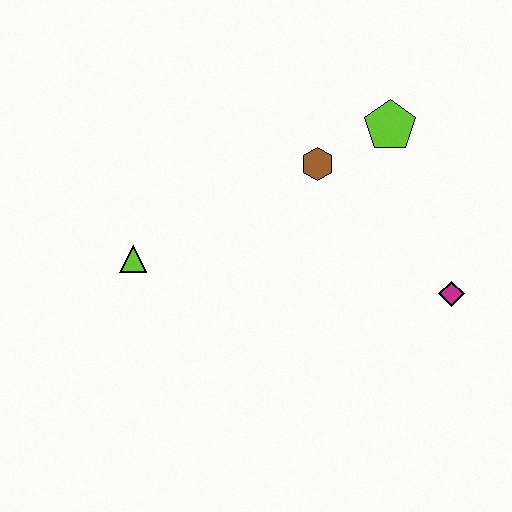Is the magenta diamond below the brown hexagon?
Yes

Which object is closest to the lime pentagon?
The brown hexagon is closest to the lime pentagon.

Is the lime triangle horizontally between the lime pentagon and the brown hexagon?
No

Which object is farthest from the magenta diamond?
The lime triangle is farthest from the magenta diamond.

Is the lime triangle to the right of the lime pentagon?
No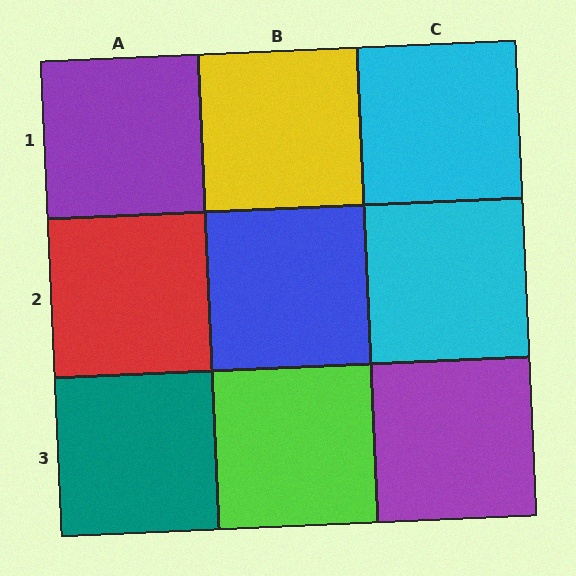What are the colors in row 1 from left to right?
Purple, yellow, cyan.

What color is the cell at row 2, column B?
Blue.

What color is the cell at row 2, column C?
Cyan.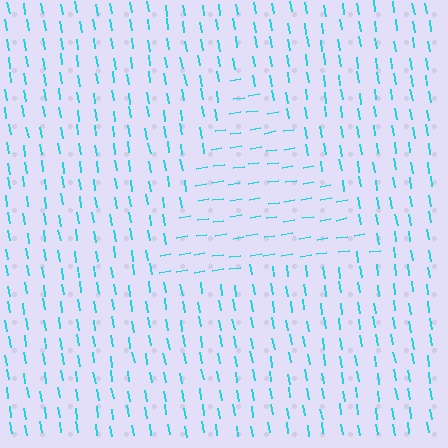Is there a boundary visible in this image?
Yes, there is a texture boundary formed by a change in line orientation.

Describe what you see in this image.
The image is filled with small cyan line segments. A triangle region in the image has lines oriented differently from the surrounding lines, creating a visible texture boundary.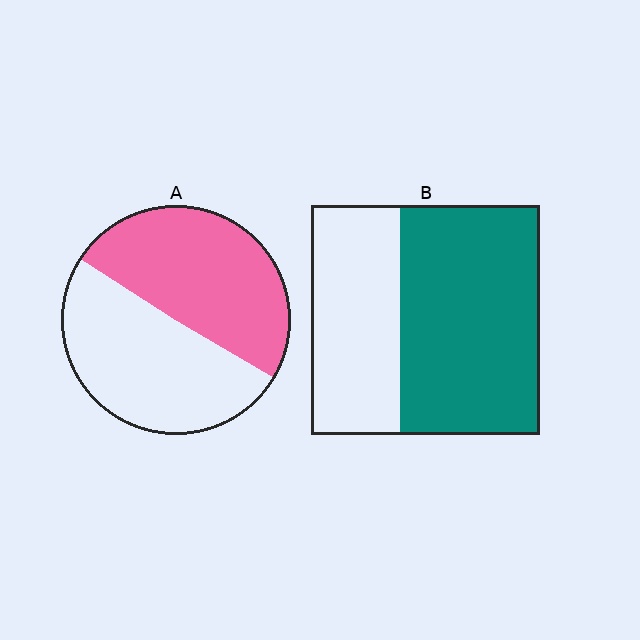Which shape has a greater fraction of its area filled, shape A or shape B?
Shape B.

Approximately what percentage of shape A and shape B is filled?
A is approximately 50% and B is approximately 60%.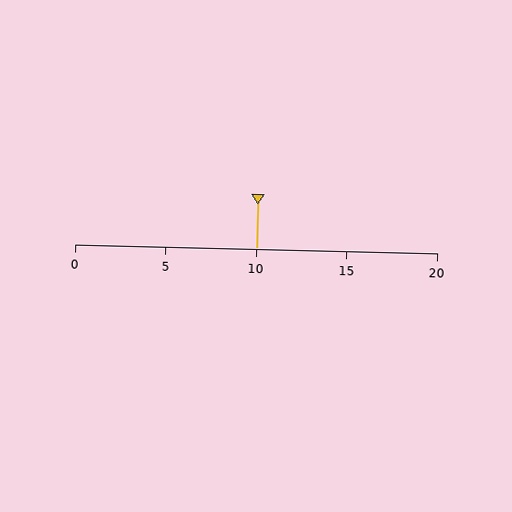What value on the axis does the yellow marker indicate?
The marker indicates approximately 10.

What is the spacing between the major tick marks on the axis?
The major ticks are spaced 5 apart.